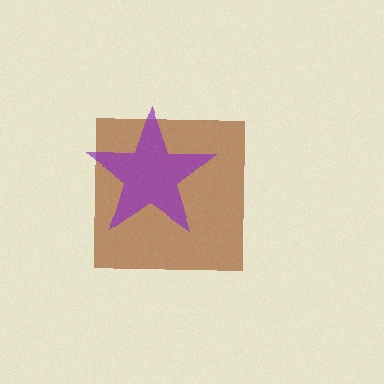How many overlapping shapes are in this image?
There are 2 overlapping shapes in the image.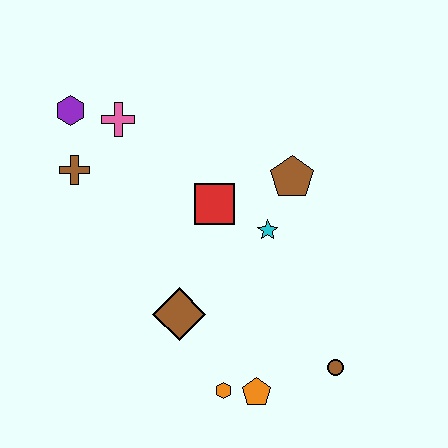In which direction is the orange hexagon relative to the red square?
The orange hexagon is below the red square.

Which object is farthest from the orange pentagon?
The purple hexagon is farthest from the orange pentagon.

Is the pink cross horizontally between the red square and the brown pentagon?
No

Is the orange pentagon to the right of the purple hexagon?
Yes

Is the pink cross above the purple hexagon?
No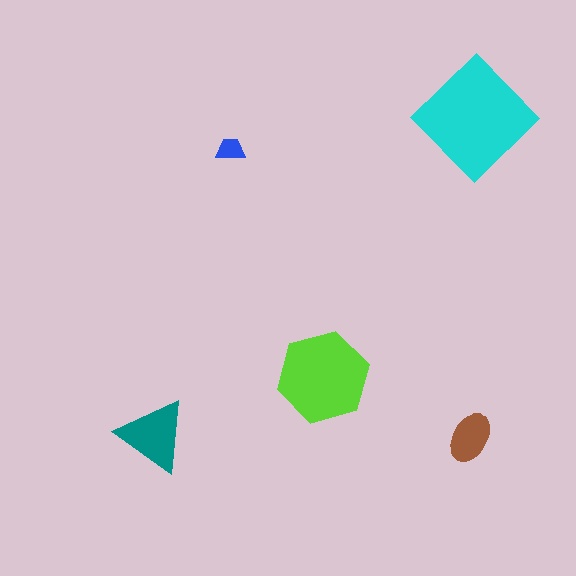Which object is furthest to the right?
The cyan diamond is rightmost.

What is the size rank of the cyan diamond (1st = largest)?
1st.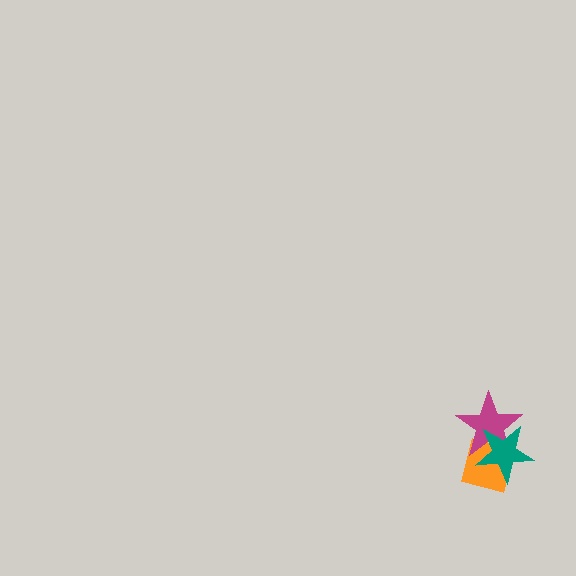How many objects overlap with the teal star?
2 objects overlap with the teal star.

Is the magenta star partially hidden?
Yes, it is partially covered by another shape.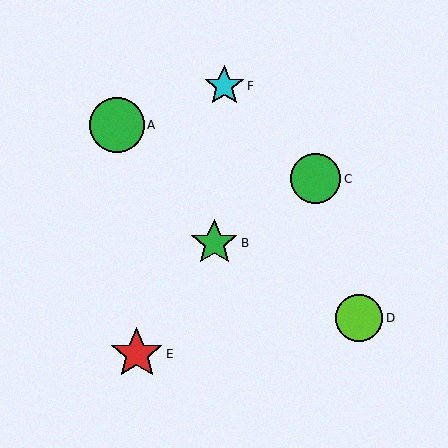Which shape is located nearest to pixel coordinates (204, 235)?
The green star (labeled B) at (214, 243) is nearest to that location.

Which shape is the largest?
The green circle (labeled A) is the largest.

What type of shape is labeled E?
Shape E is a red star.